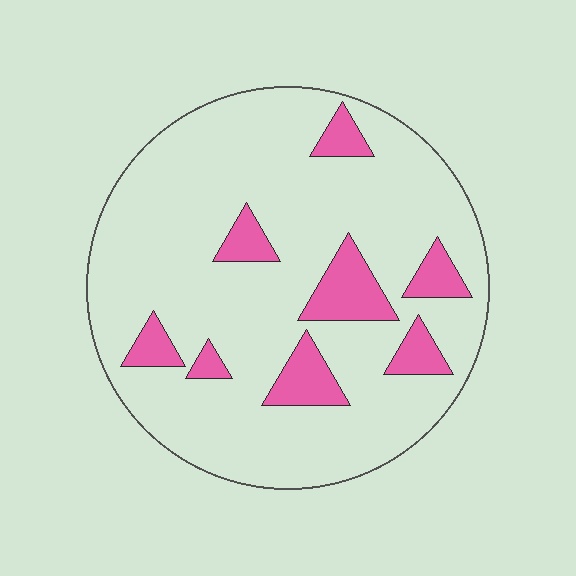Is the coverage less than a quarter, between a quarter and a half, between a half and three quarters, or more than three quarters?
Less than a quarter.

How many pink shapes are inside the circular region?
8.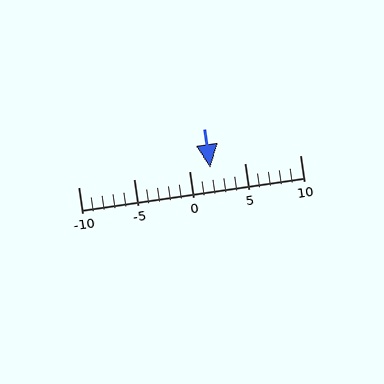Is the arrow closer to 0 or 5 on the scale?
The arrow is closer to 0.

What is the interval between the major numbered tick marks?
The major tick marks are spaced 5 units apart.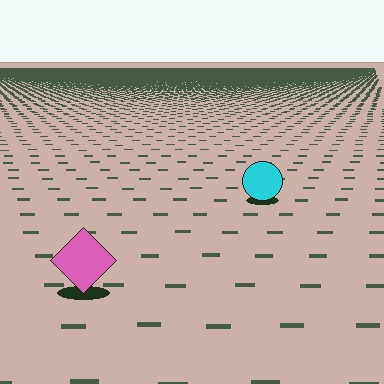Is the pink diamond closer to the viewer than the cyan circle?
Yes. The pink diamond is closer — you can tell from the texture gradient: the ground texture is coarser near it.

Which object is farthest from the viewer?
The cyan circle is farthest from the viewer. It appears smaller and the ground texture around it is denser.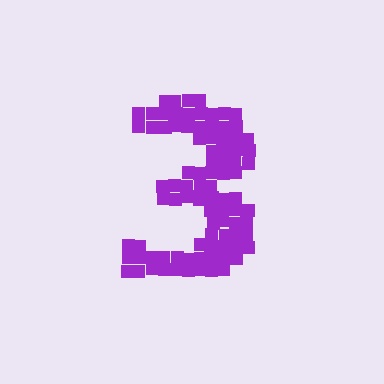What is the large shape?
The large shape is the digit 3.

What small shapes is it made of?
It is made of small squares.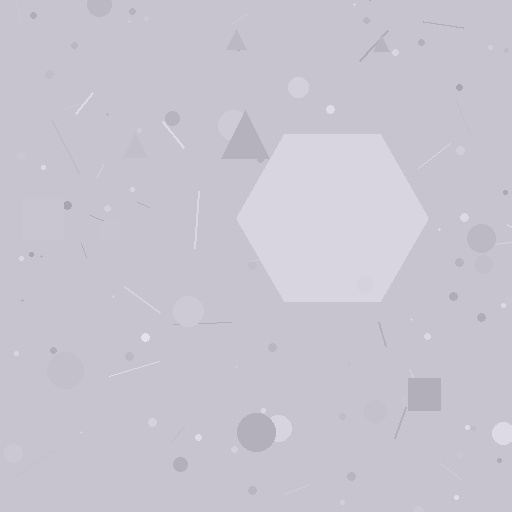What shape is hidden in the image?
A hexagon is hidden in the image.